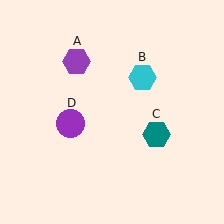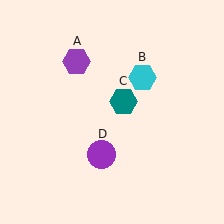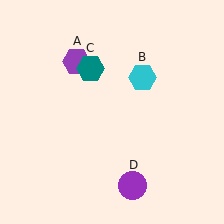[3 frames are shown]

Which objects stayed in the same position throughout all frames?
Purple hexagon (object A) and cyan hexagon (object B) remained stationary.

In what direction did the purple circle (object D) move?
The purple circle (object D) moved down and to the right.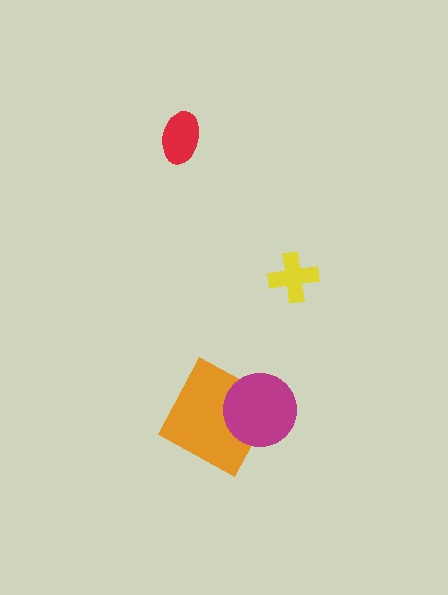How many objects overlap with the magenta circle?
1 object overlaps with the magenta circle.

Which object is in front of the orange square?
The magenta circle is in front of the orange square.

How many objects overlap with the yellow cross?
0 objects overlap with the yellow cross.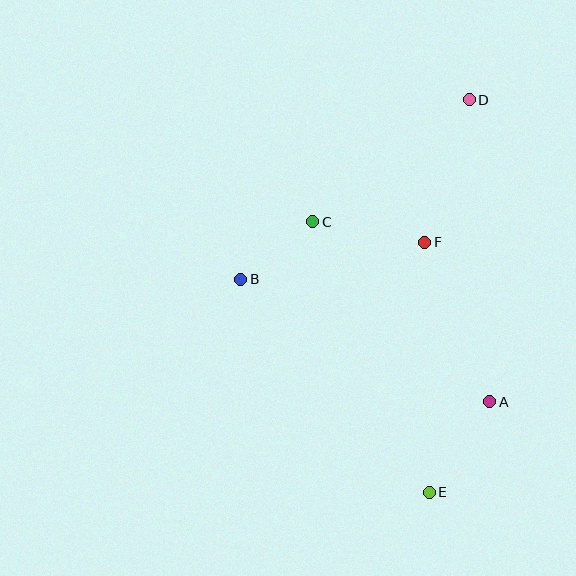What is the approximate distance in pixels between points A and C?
The distance between A and C is approximately 252 pixels.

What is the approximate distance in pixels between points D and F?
The distance between D and F is approximately 149 pixels.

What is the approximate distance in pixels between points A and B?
The distance between A and B is approximately 277 pixels.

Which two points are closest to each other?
Points B and C are closest to each other.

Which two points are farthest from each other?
Points D and E are farthest from each other.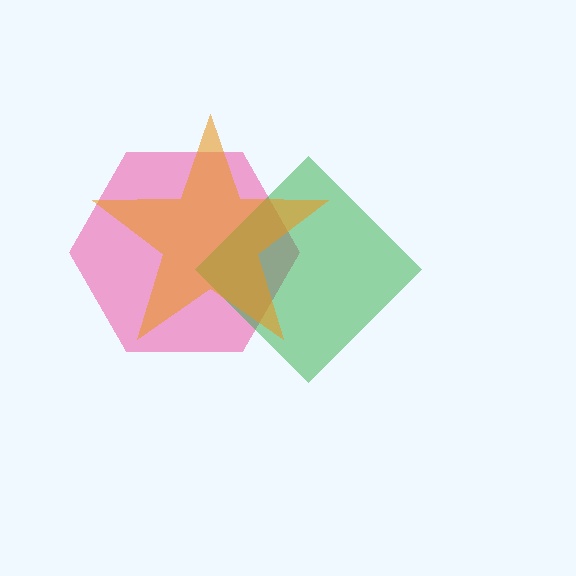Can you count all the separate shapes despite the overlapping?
Yes, there are 3 separate shapes.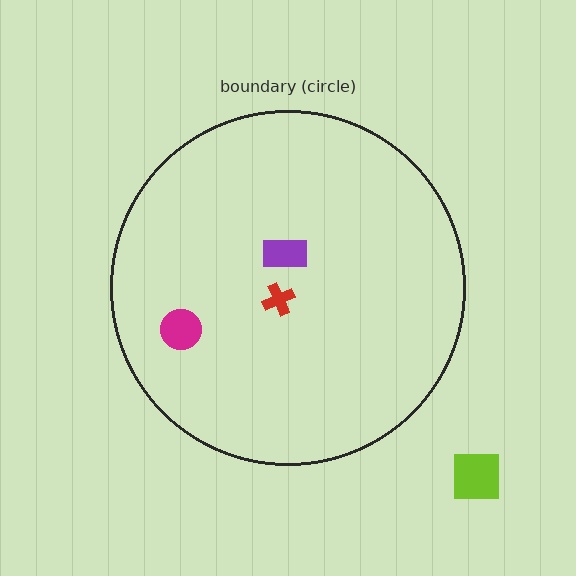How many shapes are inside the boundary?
3 inside, 1 outside.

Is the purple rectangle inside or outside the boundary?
Inside.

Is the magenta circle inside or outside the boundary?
Inside.